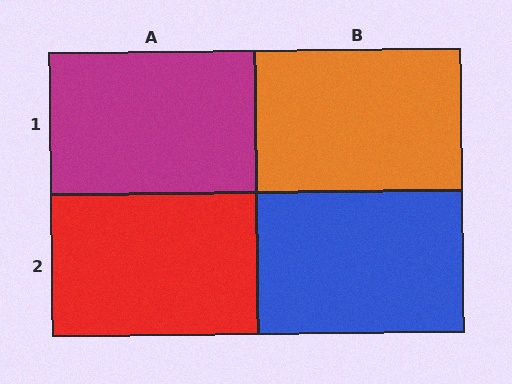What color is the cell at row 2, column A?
Red.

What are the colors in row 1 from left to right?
Magenta, orange.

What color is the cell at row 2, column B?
Blue.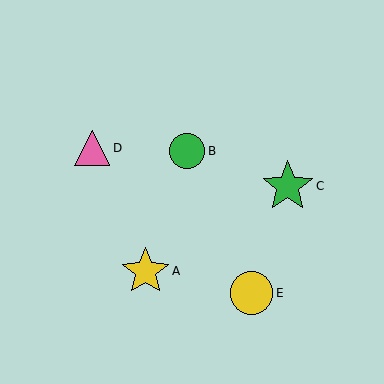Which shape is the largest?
The green star (labeled C) is the largest.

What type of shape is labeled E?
Shape E is a yellow circle.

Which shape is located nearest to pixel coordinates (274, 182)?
The green star (labeled C) at (288, 186) is nearest to that location.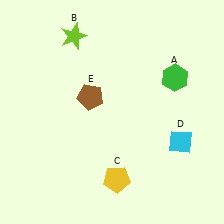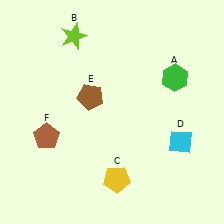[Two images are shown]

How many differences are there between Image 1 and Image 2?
There is 1 difference between the two images.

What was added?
A brown pentagon (F) was added in Image 2.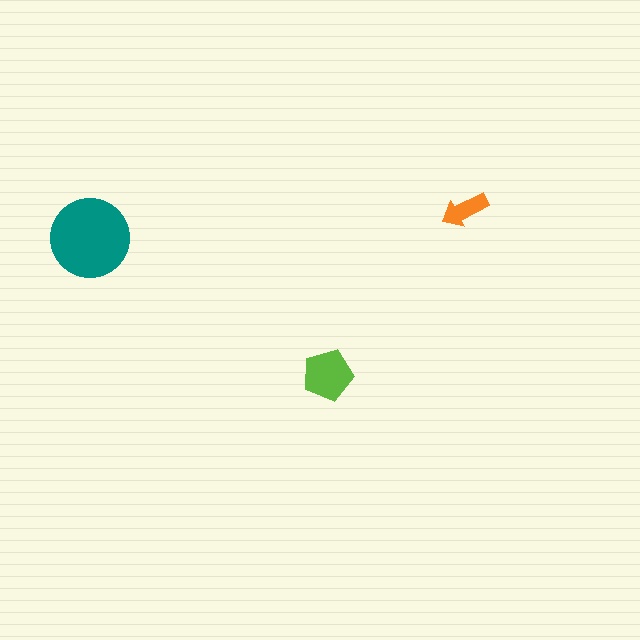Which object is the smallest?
The orange arrow.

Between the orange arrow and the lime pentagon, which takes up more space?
The lime pentagon.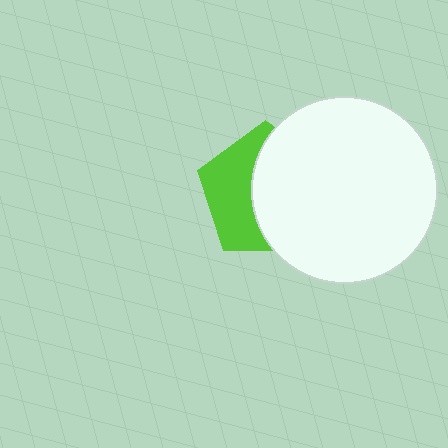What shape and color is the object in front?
The object in front is a white circle.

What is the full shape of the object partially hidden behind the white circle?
The partially hidden object is a lime pentagon.